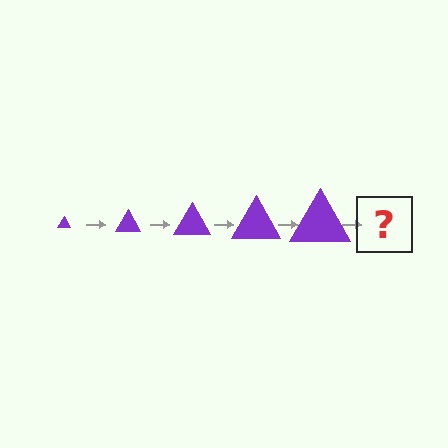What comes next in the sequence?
The next element should be a purple triangle, larger than the previous one.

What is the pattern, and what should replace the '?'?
The pattern is that the triangle gets progressively larger each step. The '?' should be a purple triangle, larger than the previous one.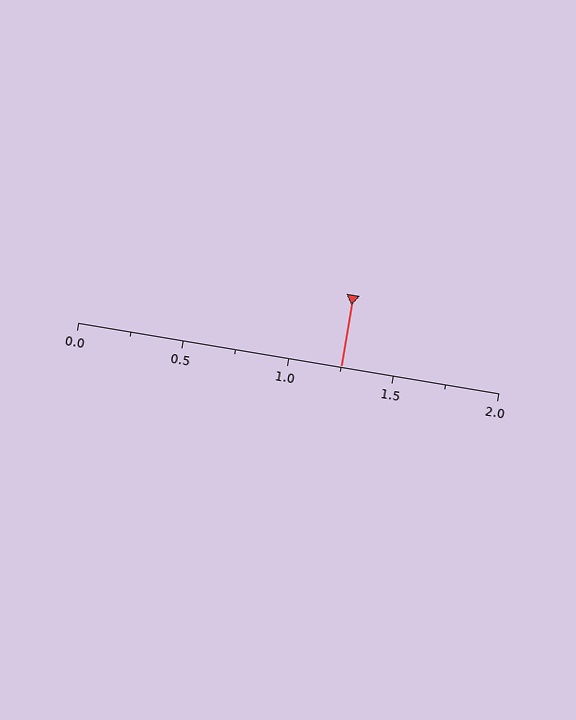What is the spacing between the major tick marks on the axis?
The major ticks are spaced 0.5 apart.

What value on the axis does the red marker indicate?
The marker indicates approximately 1.25.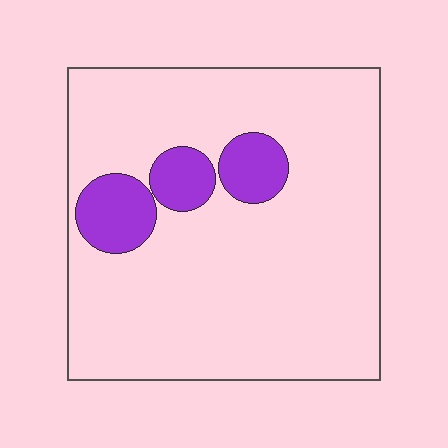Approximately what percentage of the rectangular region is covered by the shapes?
Approximately 15%.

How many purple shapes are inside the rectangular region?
3.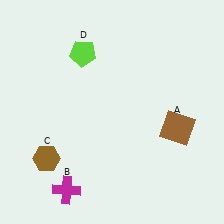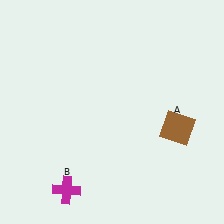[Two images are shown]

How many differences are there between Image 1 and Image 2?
There are 2 differences between the two images.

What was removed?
The lime pentagon (D), the brown hexagon (C) were removed in Image 2.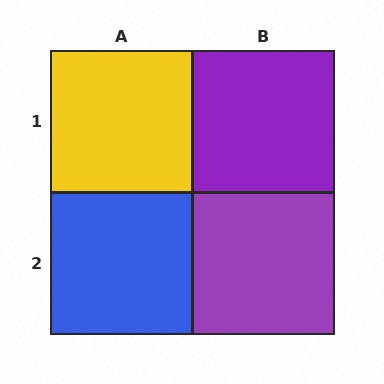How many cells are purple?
2 cells are purple.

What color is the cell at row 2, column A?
Blue.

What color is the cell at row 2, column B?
Purple.